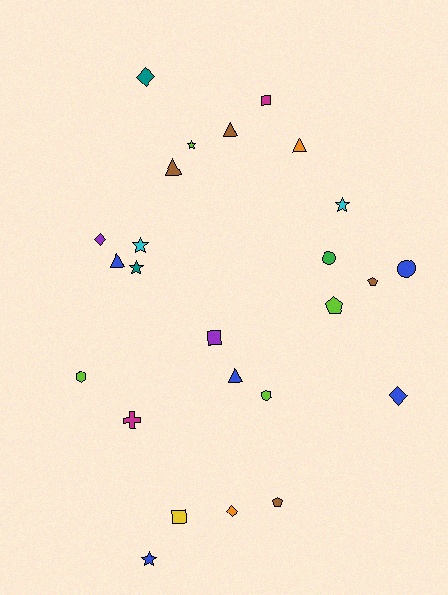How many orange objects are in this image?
There are 2 orange objects.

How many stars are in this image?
There are 5 stars.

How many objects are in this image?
There are 25 objects.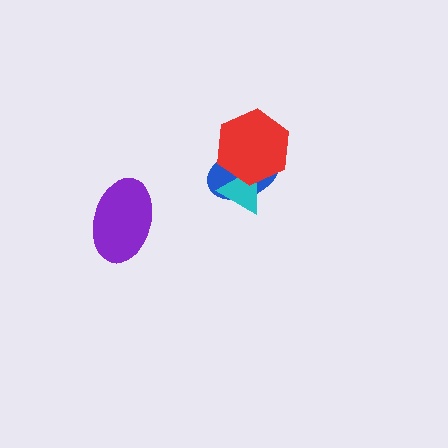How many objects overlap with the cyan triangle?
2 objects overlap with the cyan triangle.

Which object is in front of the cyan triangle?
The red hexagon is in front of the cyan triangle.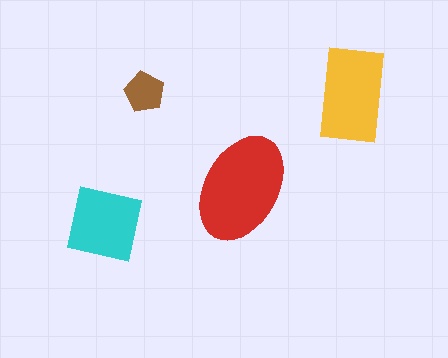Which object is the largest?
The red ellipse.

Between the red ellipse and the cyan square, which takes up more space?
The red ellipse.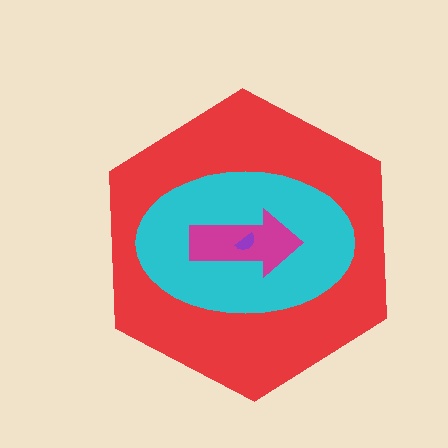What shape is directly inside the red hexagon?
The cyan ellipse.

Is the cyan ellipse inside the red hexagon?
Yes.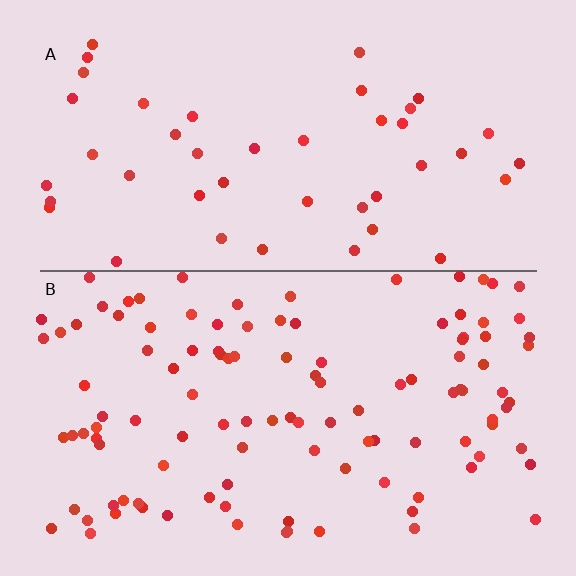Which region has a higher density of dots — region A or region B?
B (the bottom).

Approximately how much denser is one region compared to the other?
Approximately 2.5× — region B over region A.